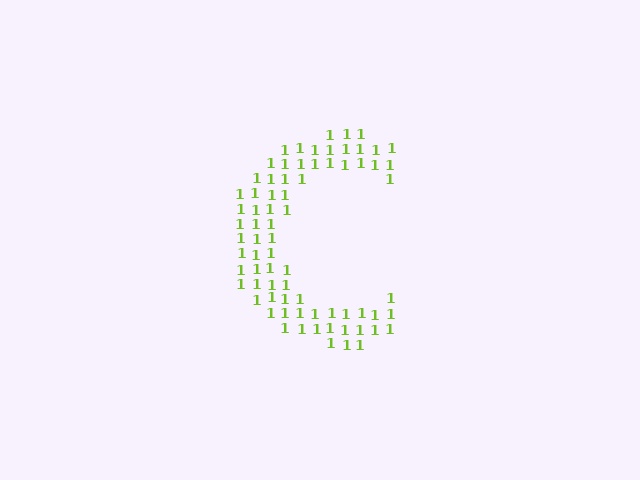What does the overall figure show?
The overall figure shows the letter C.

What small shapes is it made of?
It is made of small digit 1's.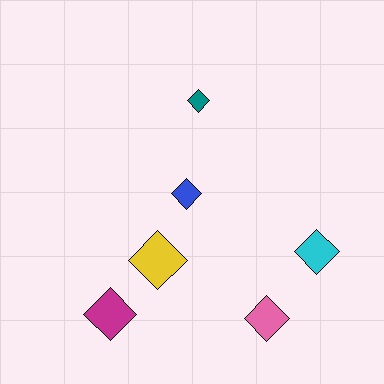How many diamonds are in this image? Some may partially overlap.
There are 6 diamonds.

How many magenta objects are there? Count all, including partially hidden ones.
There is 1 magenta object.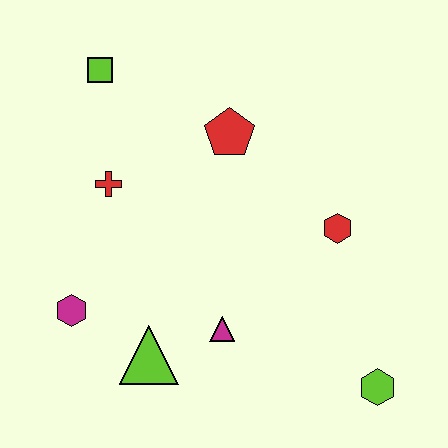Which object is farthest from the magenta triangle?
The lime square is farthest from the magenta triangle.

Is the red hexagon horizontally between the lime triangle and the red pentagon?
No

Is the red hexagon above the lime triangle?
Yes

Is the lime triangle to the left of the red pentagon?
Yes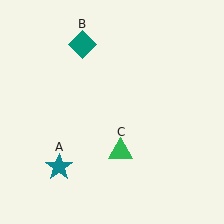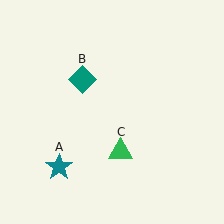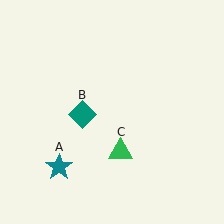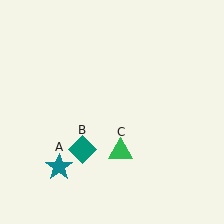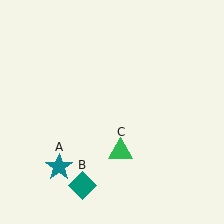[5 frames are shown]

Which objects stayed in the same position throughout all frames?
Teal star (object A) and green triangle (object C) remained stationary.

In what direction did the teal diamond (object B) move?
The teal diamond (object B) moved down.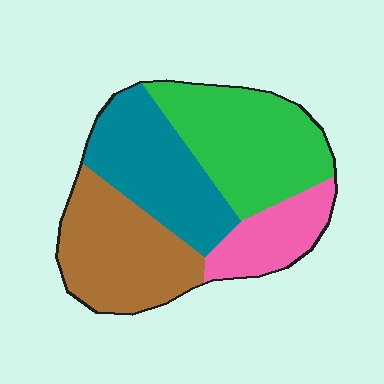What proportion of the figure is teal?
Teal covers around 25% of the figure.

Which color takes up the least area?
Pink, at roughly 15%.